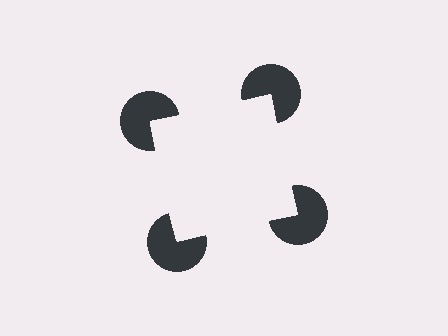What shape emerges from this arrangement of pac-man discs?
An illusory square — its edges are inferred from the aligned wedge cuts in the pac-man discs, not physically drawn.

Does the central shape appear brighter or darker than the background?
It typically appears slightly brighter than the background, even though no actual brightness change is drawn.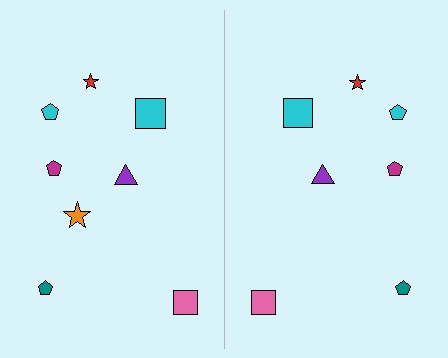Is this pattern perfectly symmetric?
No, the pattern is not perfectly symmetric. A orange star is missing from the right side.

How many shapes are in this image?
There are 15 shapes in this image.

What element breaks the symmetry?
A orange star is missing from the right side.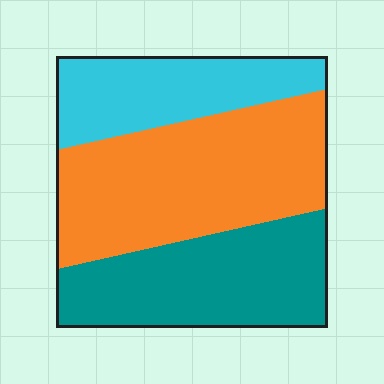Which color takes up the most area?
Orange, at roughly 45%.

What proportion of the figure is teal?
Teal covers roughly 35% of the figure.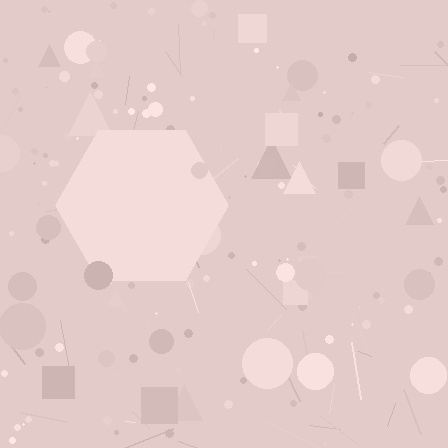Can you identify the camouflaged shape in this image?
The camouflaged shape is a hexagon.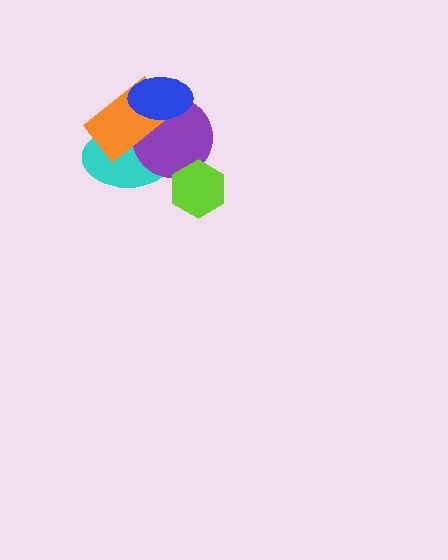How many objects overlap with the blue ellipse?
3 objects overlap with the blue ellipse.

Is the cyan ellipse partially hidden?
Yes, it is partially covered by another shape.